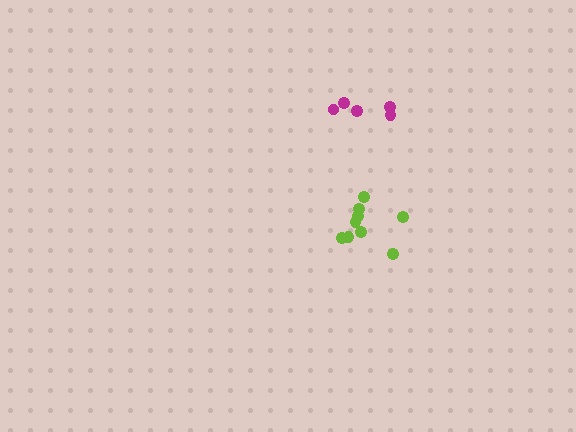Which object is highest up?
The magenta cluster is topmost.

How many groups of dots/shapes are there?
There are 2 groups.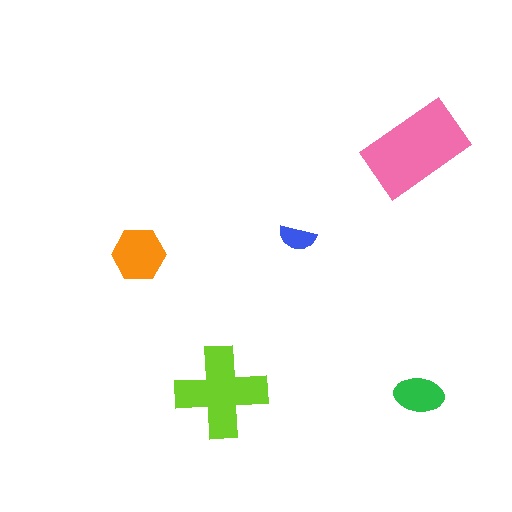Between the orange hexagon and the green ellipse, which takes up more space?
The orange hexagon.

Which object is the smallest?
The blue semicircle.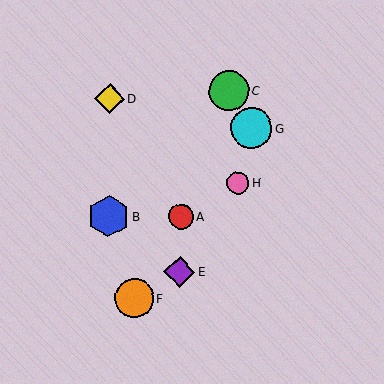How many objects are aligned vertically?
2 objects (A, E) are aligned vertically.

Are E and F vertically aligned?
No, E is at x≈179 and F is at x≈134.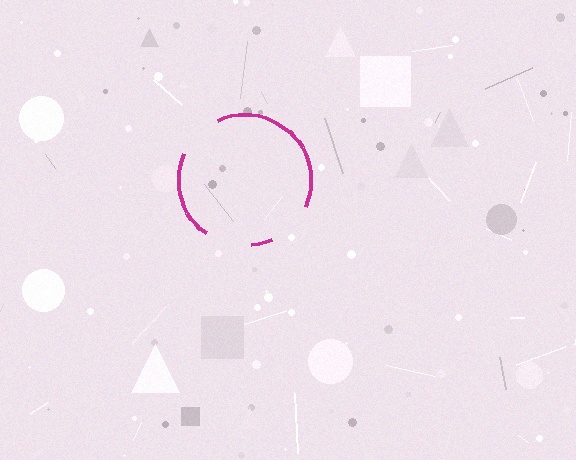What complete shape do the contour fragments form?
The contour fragments form a circle.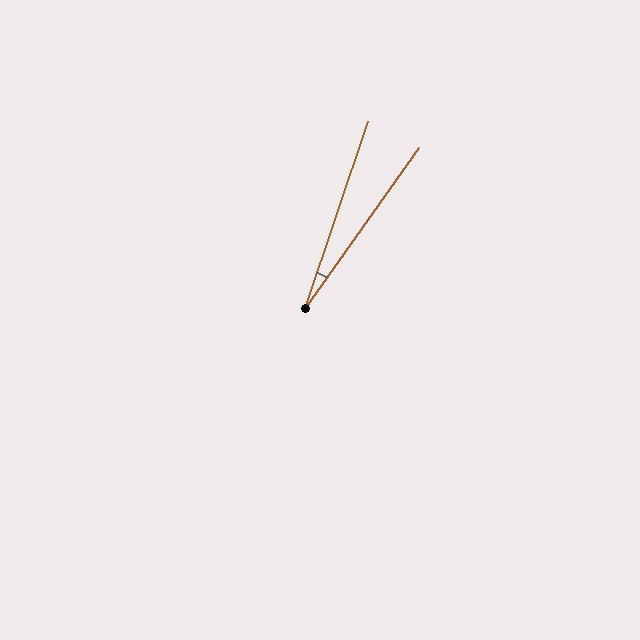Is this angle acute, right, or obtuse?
It is acute.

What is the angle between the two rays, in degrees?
Approximately 17 degrees.